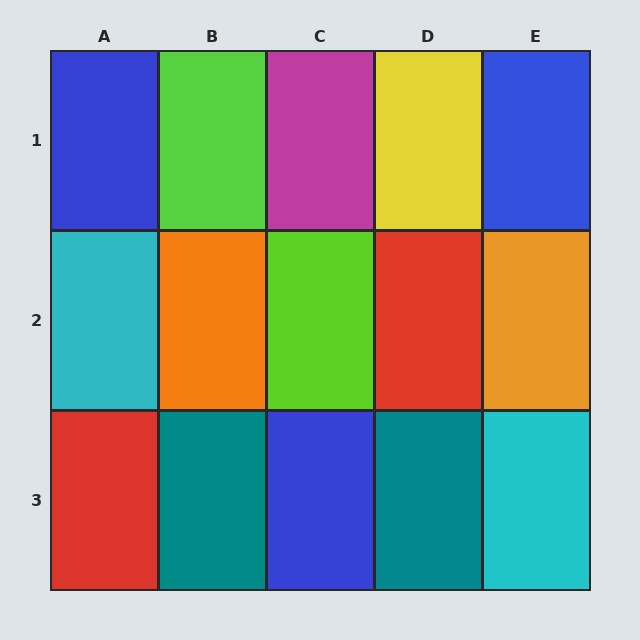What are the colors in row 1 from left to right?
Blue, lime, magenta, yellow, blue.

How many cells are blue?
3 cells are blue.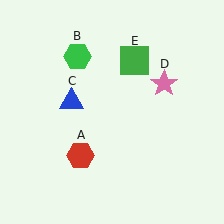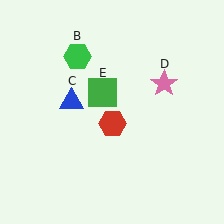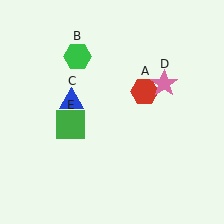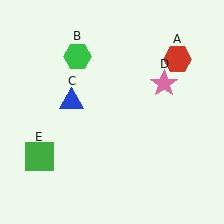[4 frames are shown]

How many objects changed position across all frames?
2 objects changed position: red hexagon (object A), green square (object E).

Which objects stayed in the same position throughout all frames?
Green hexagon (object B) and blue triangle (object C) and pink star (object D) remained stationary.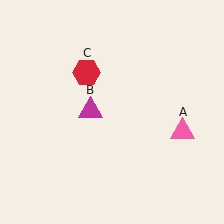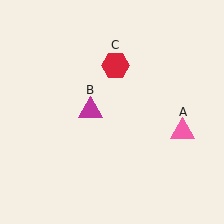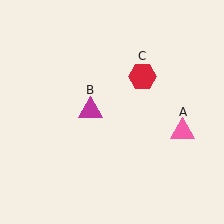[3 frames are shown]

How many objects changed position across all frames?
1 object changed position: red hexagon (object C).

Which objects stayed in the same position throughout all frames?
Pink triangle (object A) and magenta triangle (object B) remained stationary.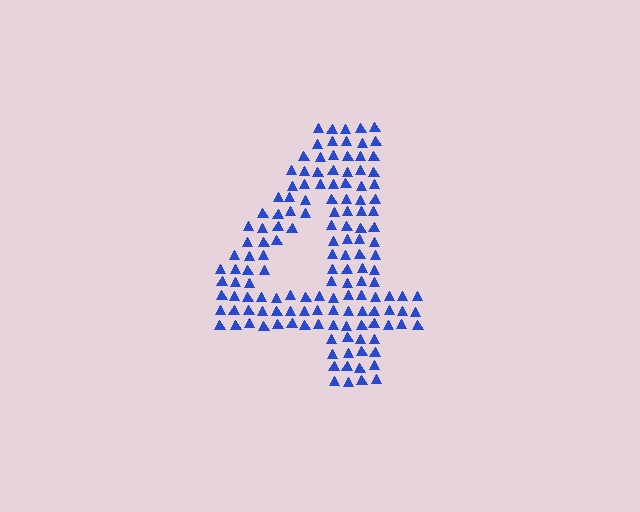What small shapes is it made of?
It is made of small triangles.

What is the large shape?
The large shape is the digit 4.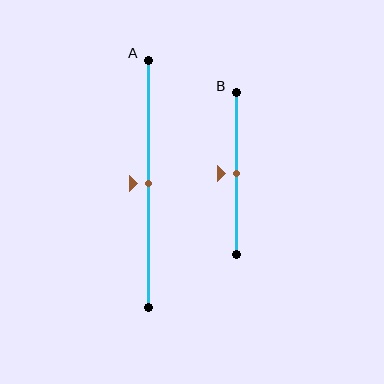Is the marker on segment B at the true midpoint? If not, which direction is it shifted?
Yes, the marker on segment B is at the true midpoint.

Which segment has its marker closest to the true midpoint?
Segment A has its marker closest to the true midpoint.